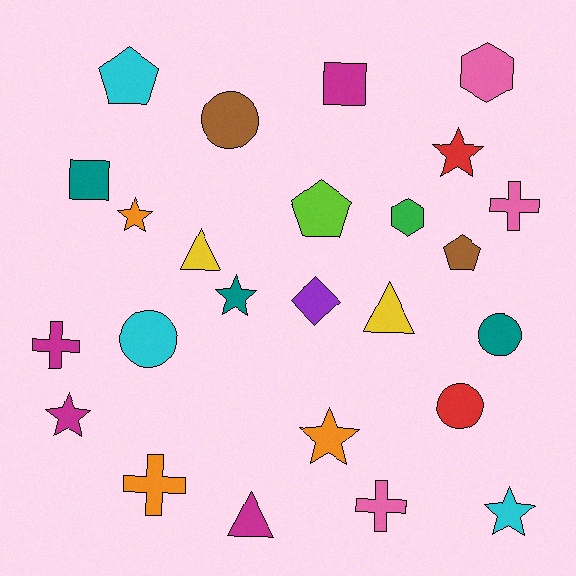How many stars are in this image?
There are 6 stars.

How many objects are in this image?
There are 25 objects.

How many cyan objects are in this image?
There are 3 cyan objects.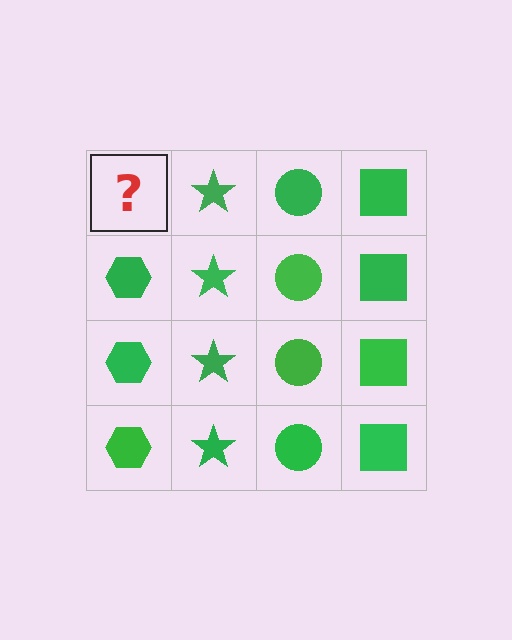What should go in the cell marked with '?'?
The missing cell should contain a green hexagon.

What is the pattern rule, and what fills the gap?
The rule is that each column has a consistent shape. The gap should be filled with a green hexagon.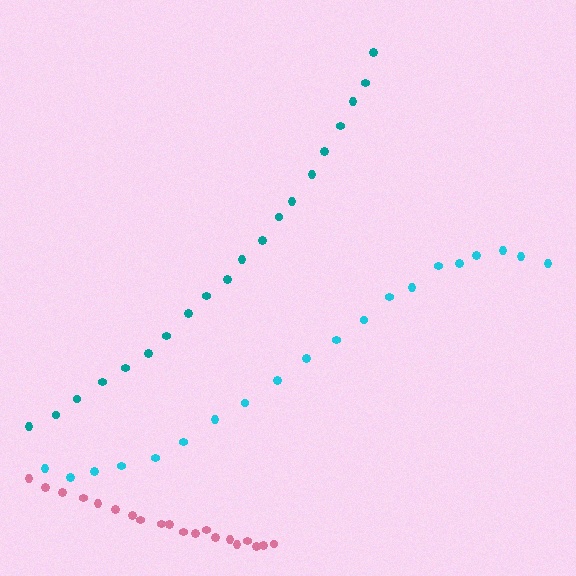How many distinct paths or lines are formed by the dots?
There are 3 distinct paths.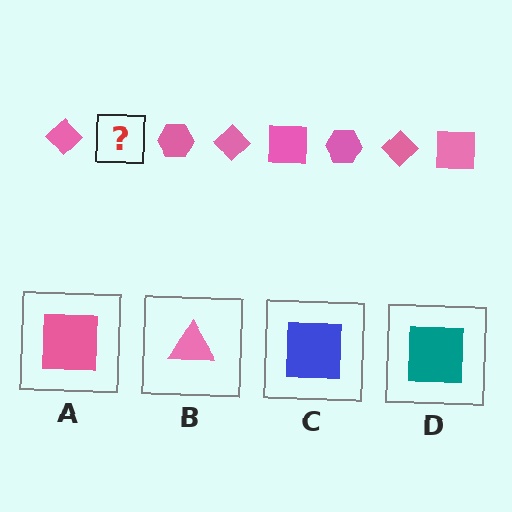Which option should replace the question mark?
Option A.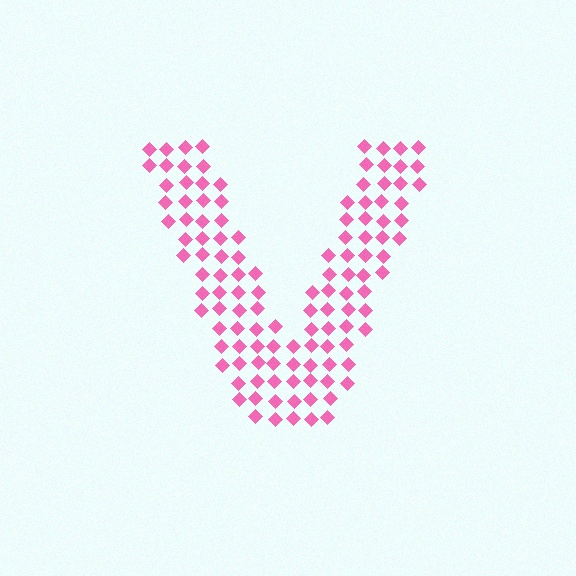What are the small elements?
The small elements are diamonds.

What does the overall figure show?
The overall figure shows the letter V.